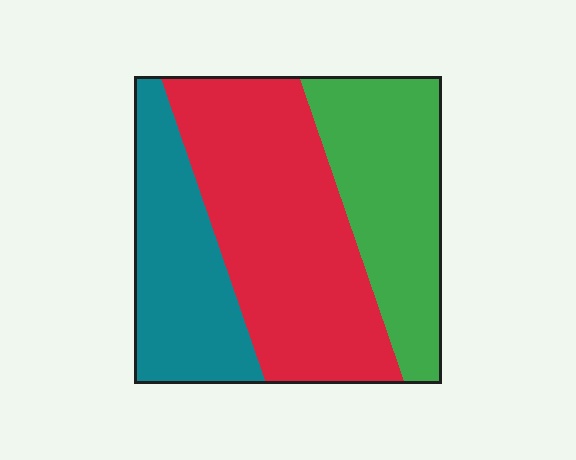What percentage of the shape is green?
Green takes up between a quarter and a half of the shape.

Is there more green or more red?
Red.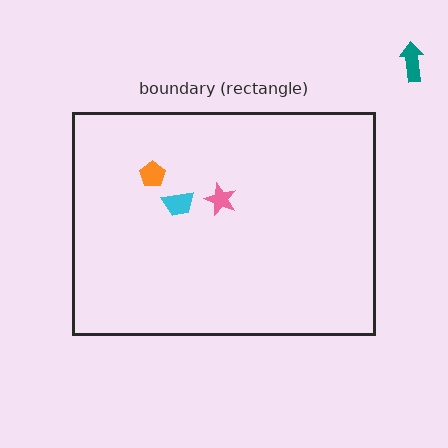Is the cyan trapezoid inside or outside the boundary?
Inside.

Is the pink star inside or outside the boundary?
Inside.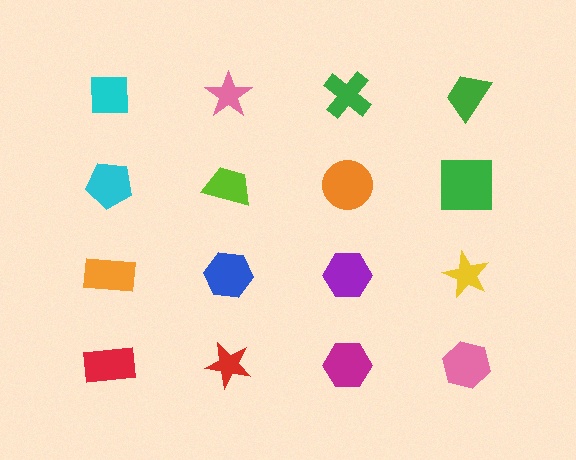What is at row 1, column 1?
A cyan square.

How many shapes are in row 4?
4 shapes.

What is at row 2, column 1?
A cyan pentagon.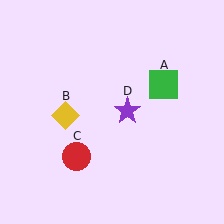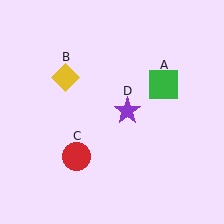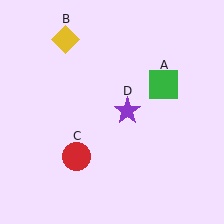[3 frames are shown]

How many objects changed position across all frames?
1 object changed position: yellow diamond (object B).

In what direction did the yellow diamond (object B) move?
The yellow diamond (object B) moved up.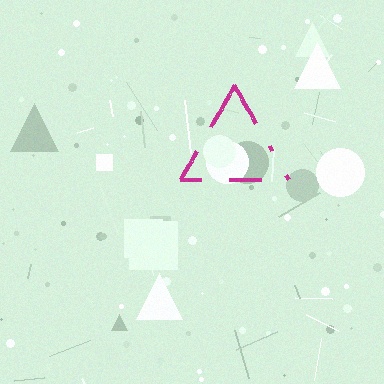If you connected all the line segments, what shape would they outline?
They would outline a triangle.